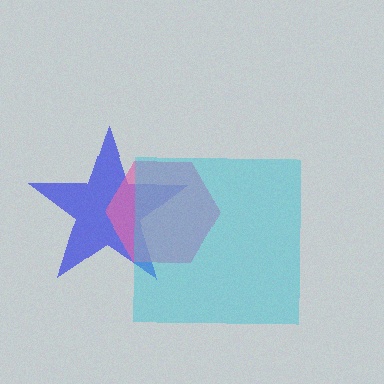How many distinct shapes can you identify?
There are 3 distinct shapes: a blue star, a pink hexagon, a cyan square.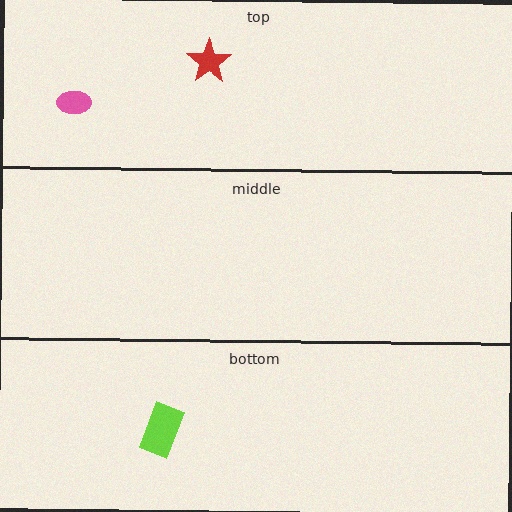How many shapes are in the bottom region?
1.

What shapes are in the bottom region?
The lime rectangle.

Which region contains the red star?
The top region.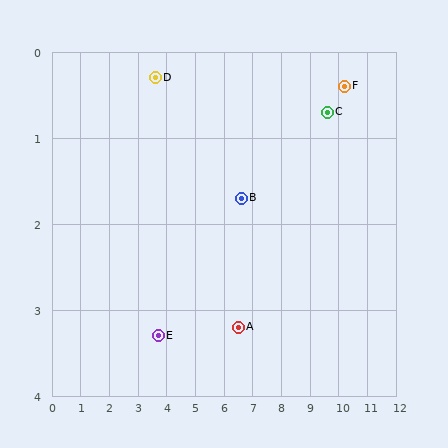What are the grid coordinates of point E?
Point E is at approximately (3.7, 3.3).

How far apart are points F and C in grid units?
Points F and C are about 0.7 grid units apart.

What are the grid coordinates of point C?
Point C is at approximately (9.6, 0.7).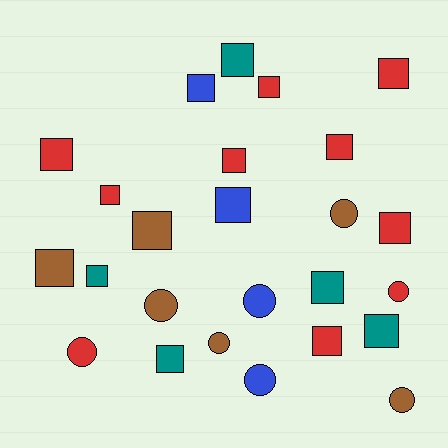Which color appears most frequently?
Red, with 10 objects.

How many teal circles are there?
There are no teal circles.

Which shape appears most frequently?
Square, with 17 objects.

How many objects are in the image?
There are 25 objects.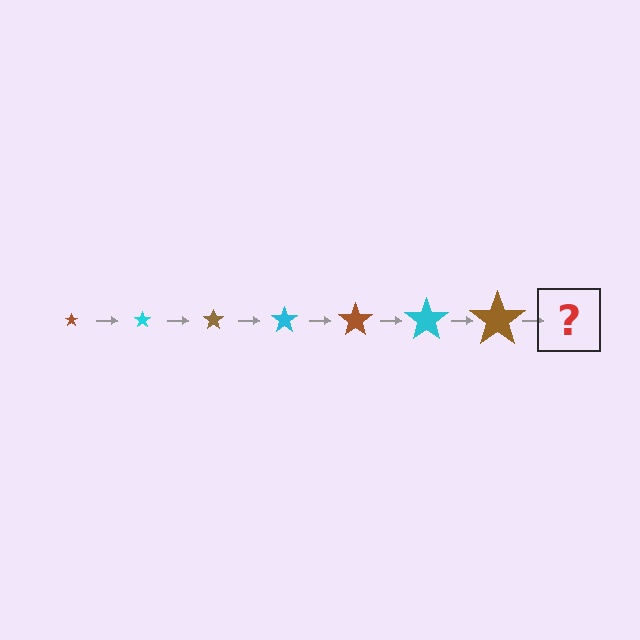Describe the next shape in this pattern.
It should be a cyan star, larger than the previous one.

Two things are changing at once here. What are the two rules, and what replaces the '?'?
The two rules are that the star grows larger each step and the color cycles through brown and cyan. The '?' should be a cyan star, larger than the previous one.